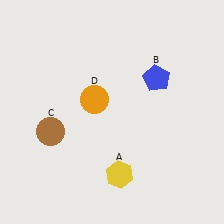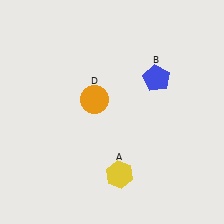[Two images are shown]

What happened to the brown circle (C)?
The brown circle (C) was removed in Image 2. It was in the bottom-left area of Image 1.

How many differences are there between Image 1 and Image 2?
There is 1 difference between the two images.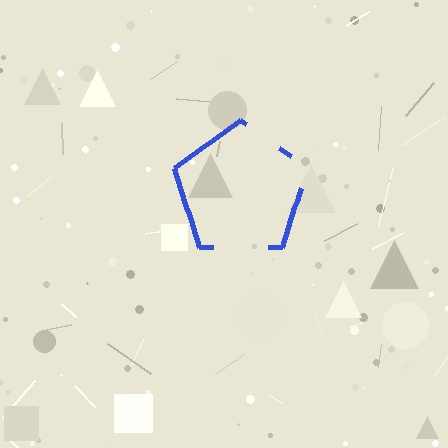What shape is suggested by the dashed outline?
The dashed outline suggests a pentagon.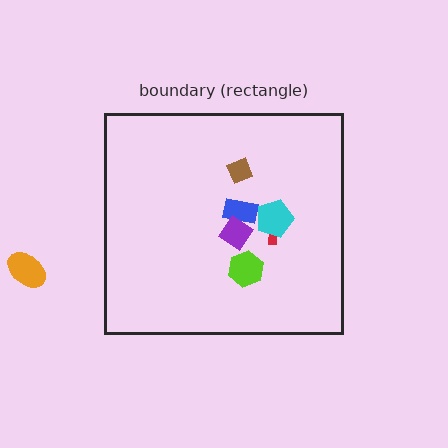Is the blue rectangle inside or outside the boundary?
Inside.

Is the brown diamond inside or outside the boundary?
Inside.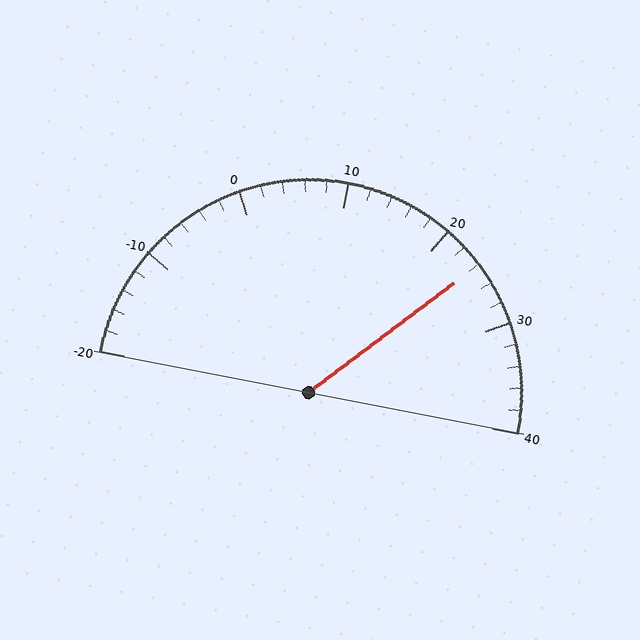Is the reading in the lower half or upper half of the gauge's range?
The reading is in the upper half of the range (-20 to 40).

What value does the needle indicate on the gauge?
The needle indicates approximately 24.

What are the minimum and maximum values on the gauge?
The gauge ranges from -20 to 40.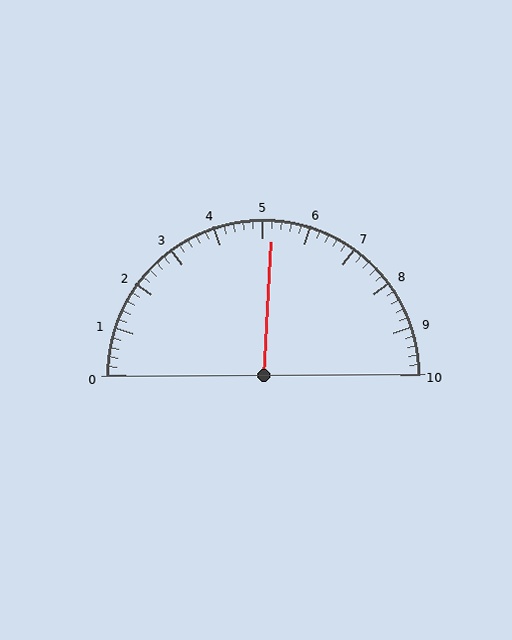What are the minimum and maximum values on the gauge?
The gauge ranges from 0 to 10.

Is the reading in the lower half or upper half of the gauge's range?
The reading is in the upper half of the range (0 to 10).